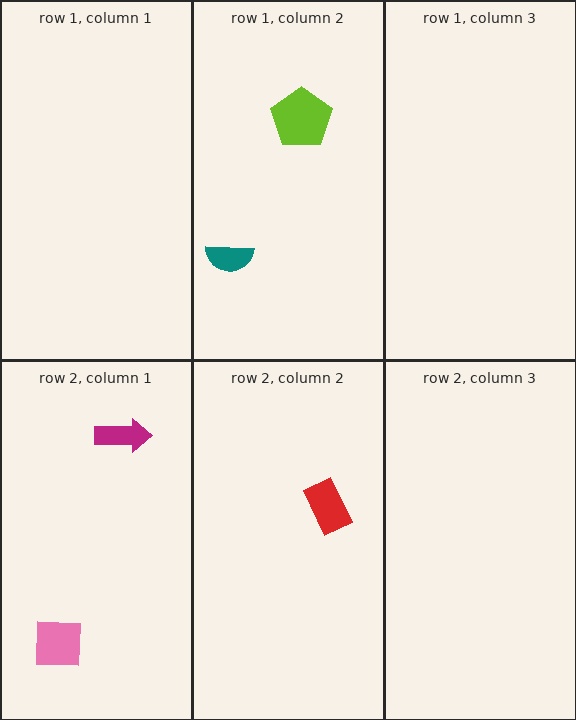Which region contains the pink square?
The row 2, column 1 region.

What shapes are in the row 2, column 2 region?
The red rectangle.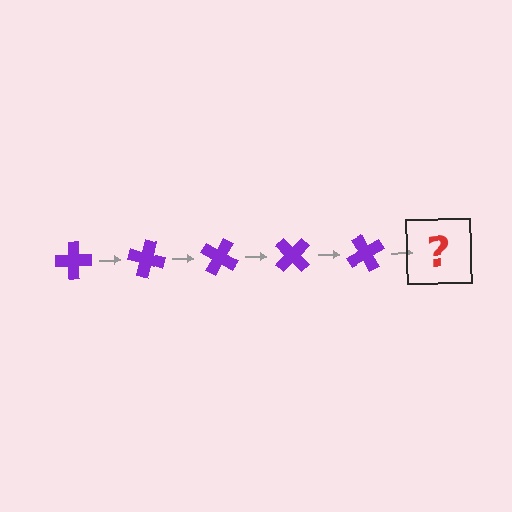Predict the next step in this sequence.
The next step is a purple cross rotated 75 degrees.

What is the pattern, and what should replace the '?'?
The pattern is that the cross rotates 15 degrees each step. The '?' should be a purple cross rotated 75 degrees.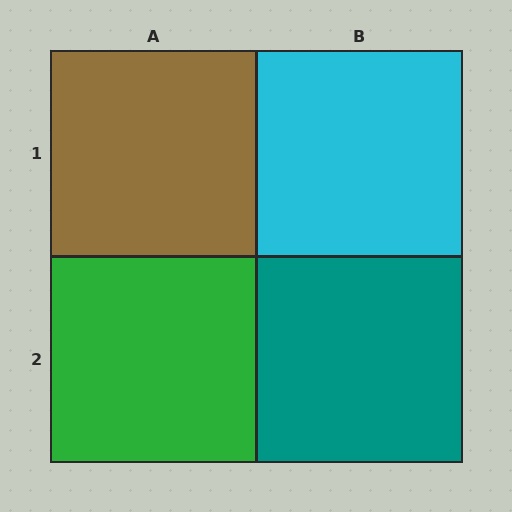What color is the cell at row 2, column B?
Teal.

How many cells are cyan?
1 cell is cyan.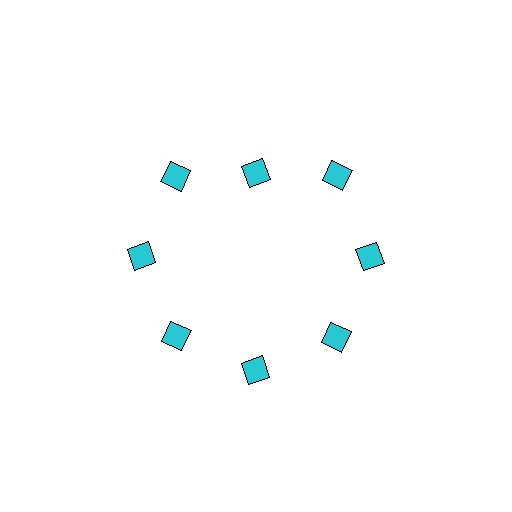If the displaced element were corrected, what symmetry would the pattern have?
It would have 8-fold rotational symmetry — the pattern would map onto itself every 45 degrees.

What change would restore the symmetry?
The symmetry would be restored by moving it outward, back onto the ring so that all 8 diamonds sit at equal angles and equal distance from the center.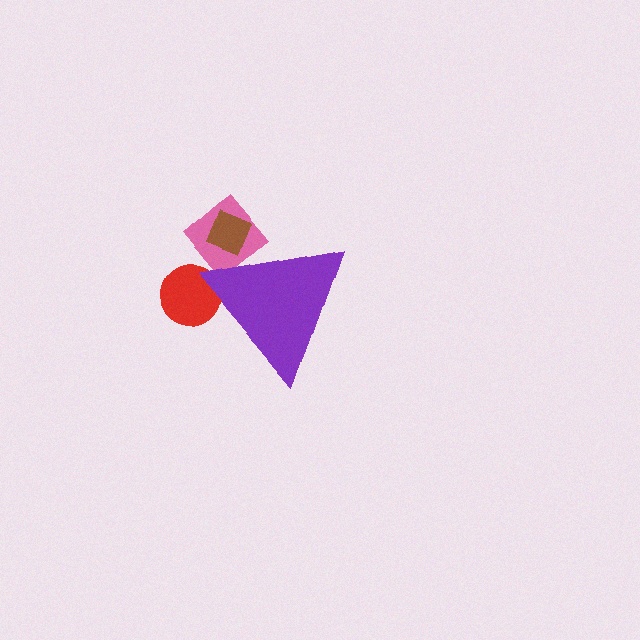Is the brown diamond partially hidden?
Yes, the brown diamond is partially hidden behind the purple triangle.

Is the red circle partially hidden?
Yes, the red circle is partially hidden behind the purple triangle.